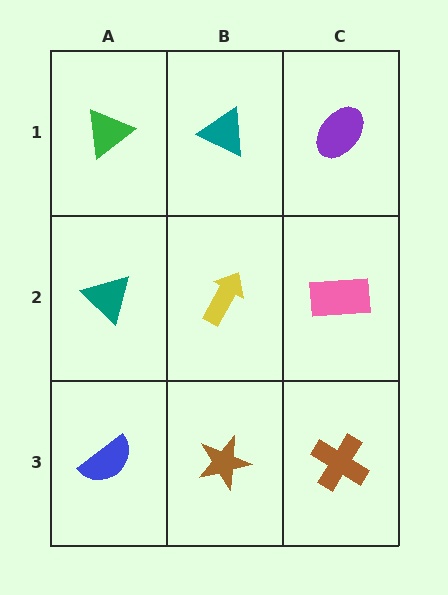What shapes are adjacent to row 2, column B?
A teal triangle (row 1, column B), a brown star (row 3, column B), a teal triangle (row 2, column A), a pink rectangle (row 2, column C).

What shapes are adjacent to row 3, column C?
A pink rectangle (row 2, column C), a brown star (row 3, column B).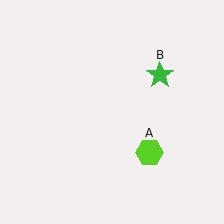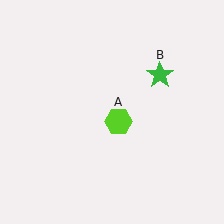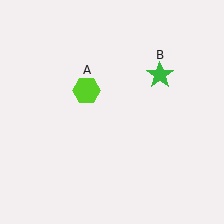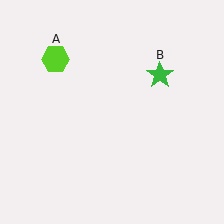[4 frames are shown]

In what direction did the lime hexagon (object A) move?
The lime hexagon (object A) moved up and to the left.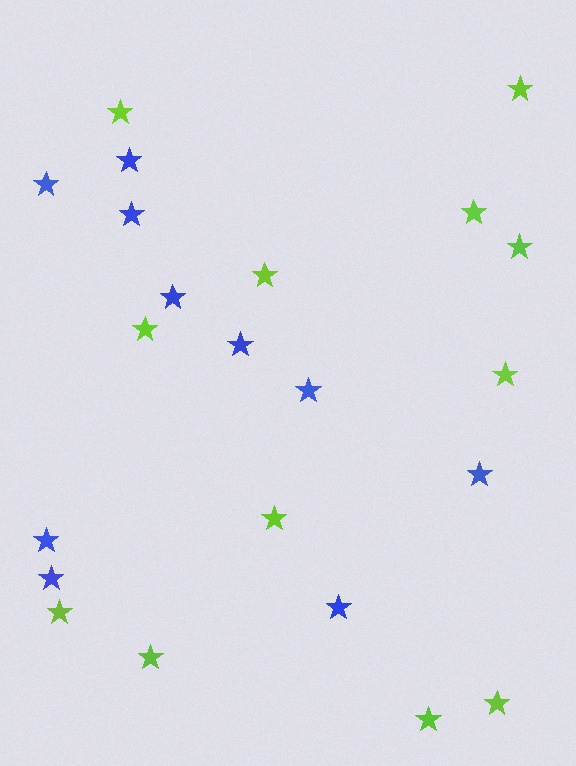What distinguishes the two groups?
There are 2 groups: one group of blue stars (10) and one group of lime stars (12).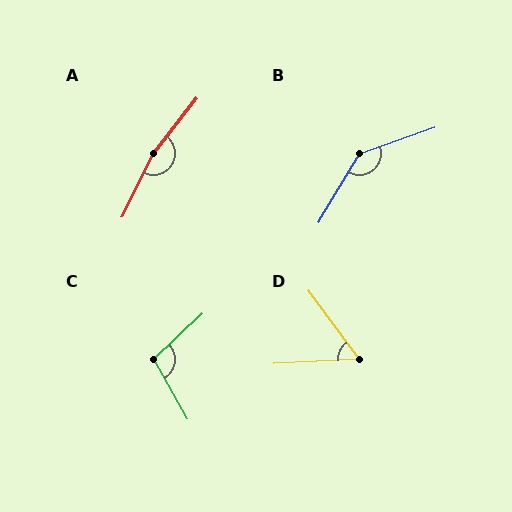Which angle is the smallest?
D, at approximately 56 degrees.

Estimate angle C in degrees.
Approximately 104 degrees.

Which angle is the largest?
A, at approximately 169 degrees.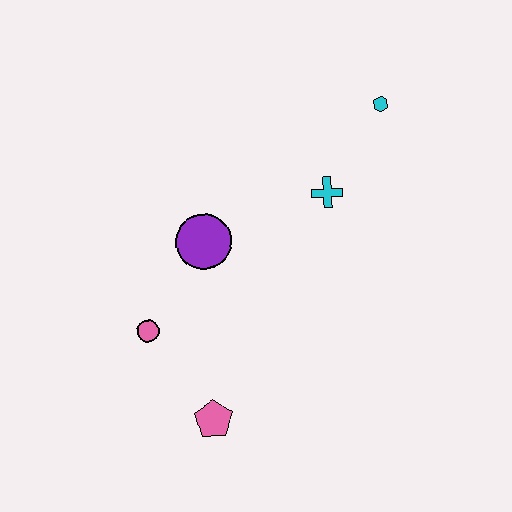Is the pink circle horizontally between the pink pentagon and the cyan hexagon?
No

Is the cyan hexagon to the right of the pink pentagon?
Yes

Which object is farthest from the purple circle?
The cyan hexagon is farthest from the purple circle.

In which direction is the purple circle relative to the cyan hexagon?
The purple circle is to the left of the cyan hexagon.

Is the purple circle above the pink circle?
Yes